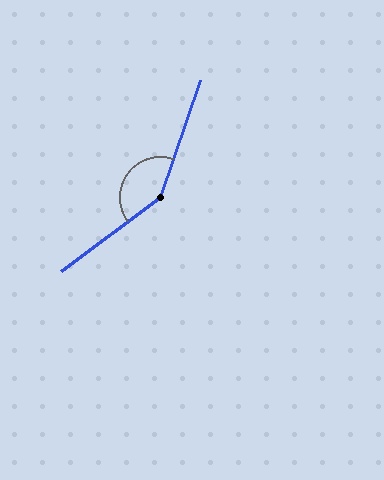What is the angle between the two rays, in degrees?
Approximately 146 degrees.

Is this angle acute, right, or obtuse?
It is obtuse.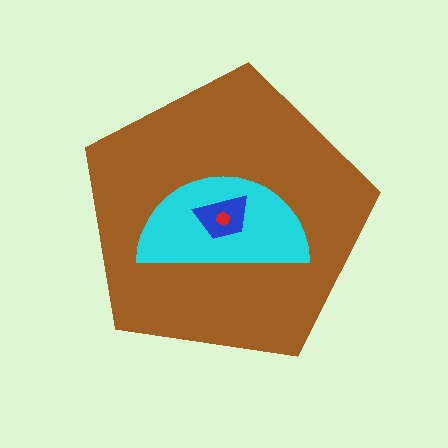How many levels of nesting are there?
4.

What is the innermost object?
The red hexagon.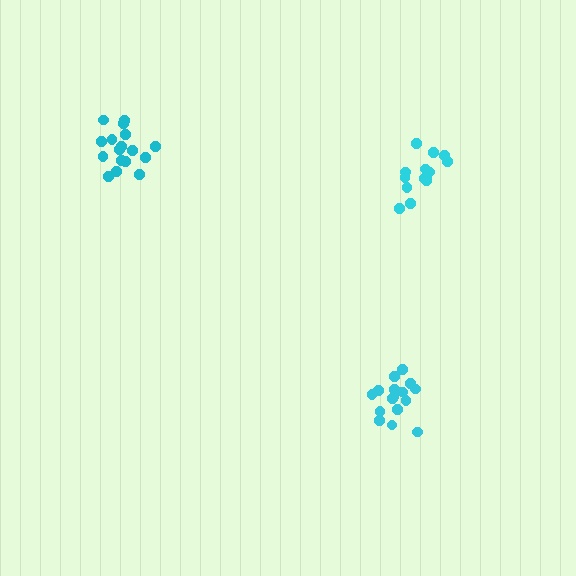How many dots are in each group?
Group 1: 17 dots, Group 2: 14 dots, Group 3: 16 dots (47 total).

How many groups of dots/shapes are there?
There are 3 groups.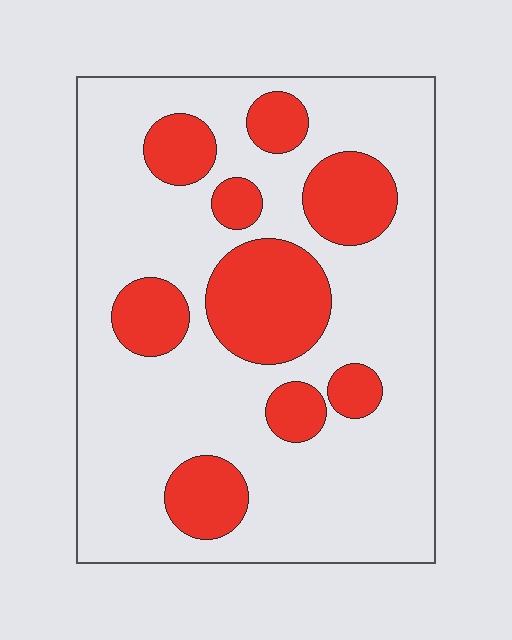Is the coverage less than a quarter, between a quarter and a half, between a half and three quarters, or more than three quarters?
Between a quarter and a half.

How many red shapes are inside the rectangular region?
9.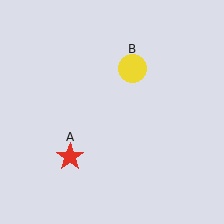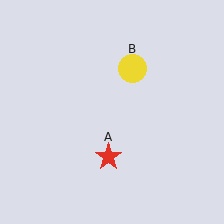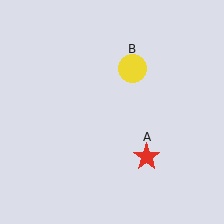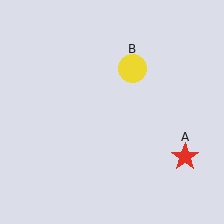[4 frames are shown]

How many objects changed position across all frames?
1 object changed position: red star (object A).